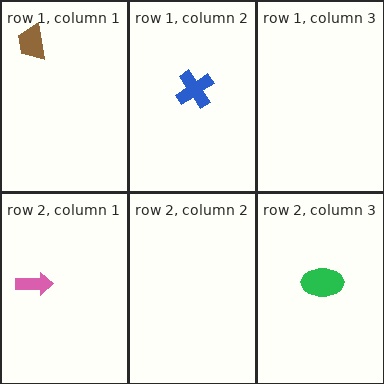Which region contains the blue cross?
The row 1, column 2 region.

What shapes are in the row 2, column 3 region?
The green ellipse.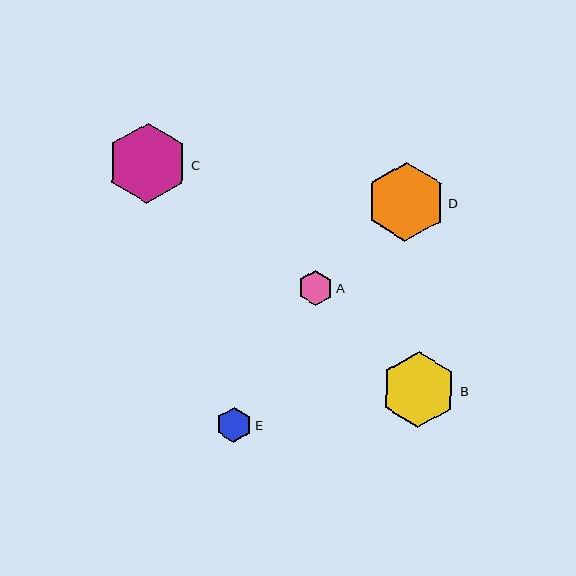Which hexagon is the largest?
Hexagon C is the largest with a size of approximately 80 pixels.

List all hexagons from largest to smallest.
From largest to smallest: C, D, B, E, A.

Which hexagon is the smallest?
Hexagon A is the smallest with a size of approximately 35 pixels.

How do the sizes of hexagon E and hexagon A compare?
Hexagon E and hexagon A are approximately the same size.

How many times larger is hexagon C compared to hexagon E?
Hexagon C is approximately 2.3 times the size of hexagon E.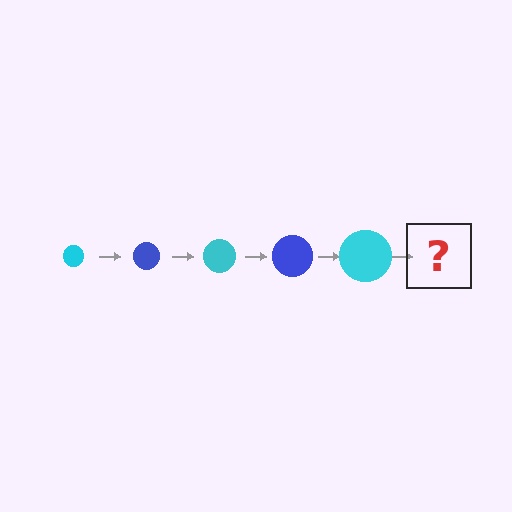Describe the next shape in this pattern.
It should be a blue circle, larger than the previous one.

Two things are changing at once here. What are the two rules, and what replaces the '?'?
The two rules are that the circle grows larger each step and the color cycles through cyan and blue. The '?' should be a blue circle, larger than the previous one.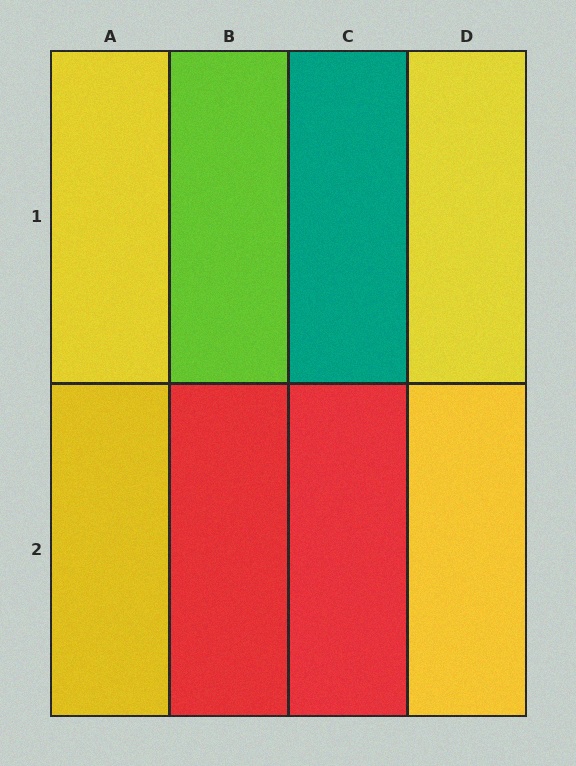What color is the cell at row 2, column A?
Yellow.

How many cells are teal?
1 cell is teal.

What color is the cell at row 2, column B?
Red.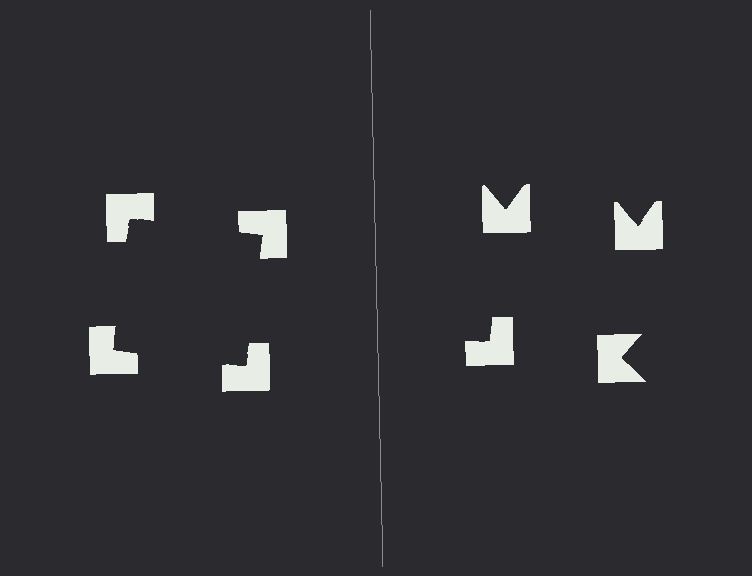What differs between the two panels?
The notched squares are positioned identically on both sides; only the wedge orientations differ. On the left they align to a square; on the right they are misaligned.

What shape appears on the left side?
An illusory square.